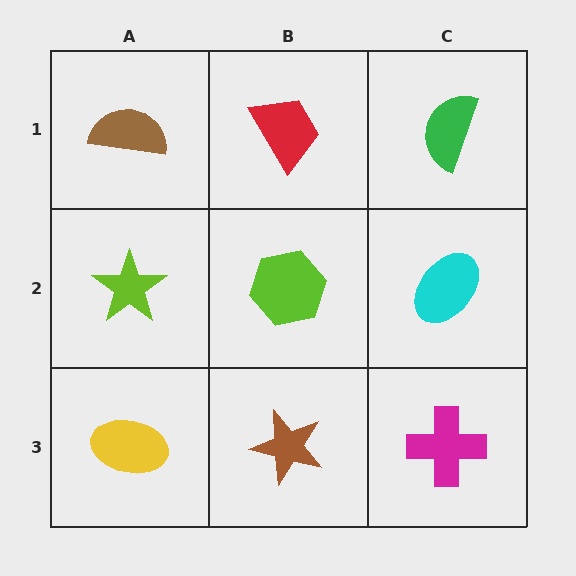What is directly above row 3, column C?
A cyan ellipse.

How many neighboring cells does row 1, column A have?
2.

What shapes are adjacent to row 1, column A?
A lime star (row 2, column A), a red trapezoid (row 1, column B).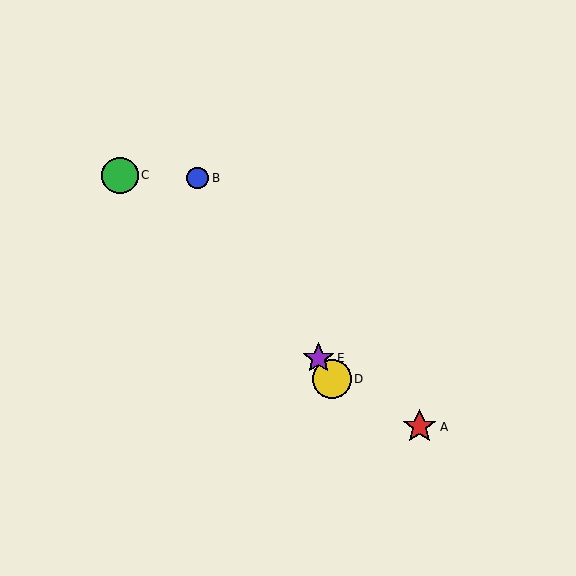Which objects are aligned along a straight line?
Objects B, D, E are aligned along a straight line.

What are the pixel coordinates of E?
Object E is at (318, 358).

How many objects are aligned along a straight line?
3 objects (B, D, E) are aligned along a straight line.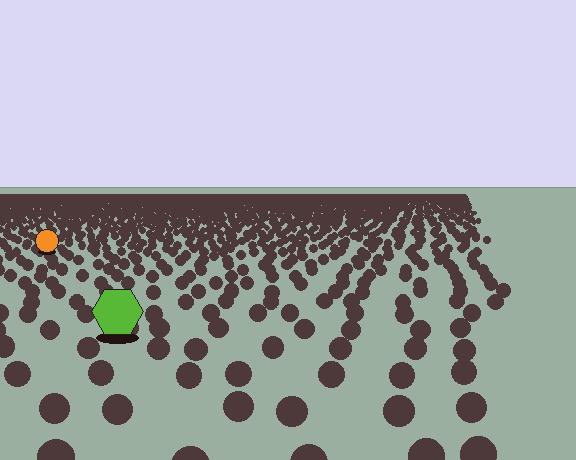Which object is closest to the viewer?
The lime hexagon is closest. The texture marks near it are larger and more spread out.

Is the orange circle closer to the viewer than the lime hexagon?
No. The lime hexagon is closer — you can tell from the texture gradient: the ground texture is coarser near it.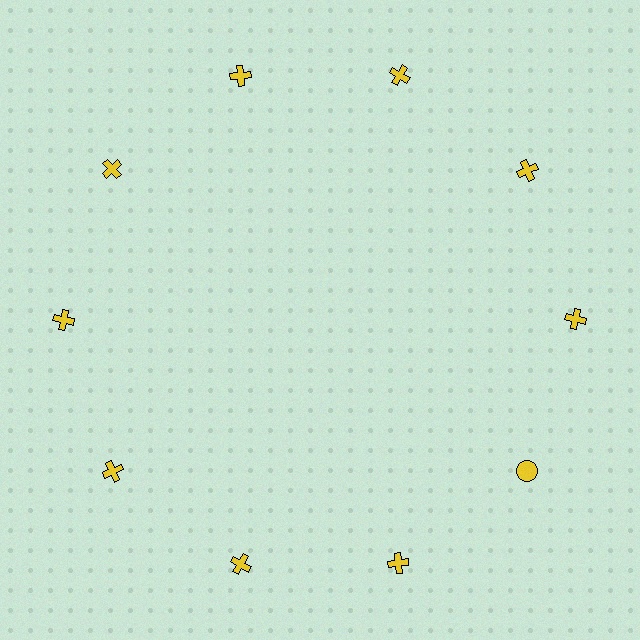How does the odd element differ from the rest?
It has a different shape: circle instead of cross.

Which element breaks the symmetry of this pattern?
The yellow circle at roughly the 4 o'clock position breaks the symmetry. All other shapes are yellow crosses.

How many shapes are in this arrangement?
There are 10 shapes arranged in a ring pattern.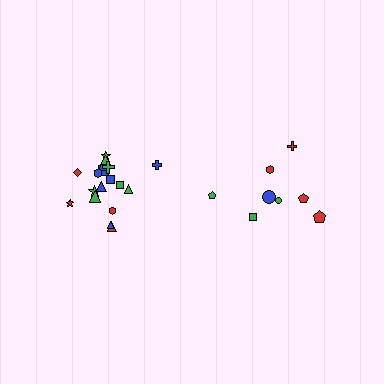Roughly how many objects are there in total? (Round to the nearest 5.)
Roughly 25 objects in total.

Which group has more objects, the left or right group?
The left group.